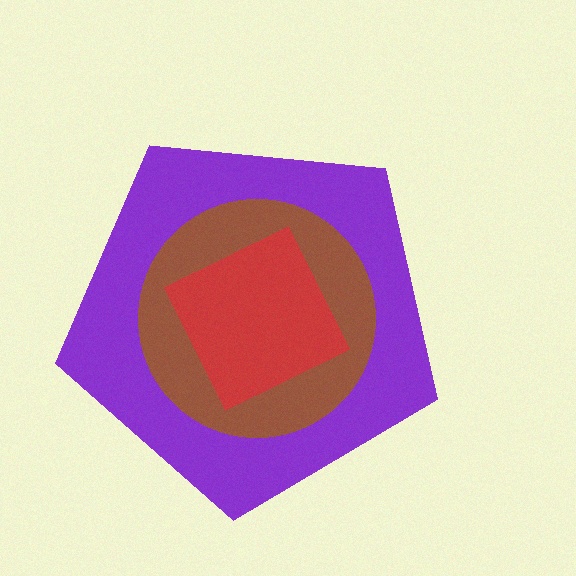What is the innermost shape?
The red diamond.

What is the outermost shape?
The purple pentagon.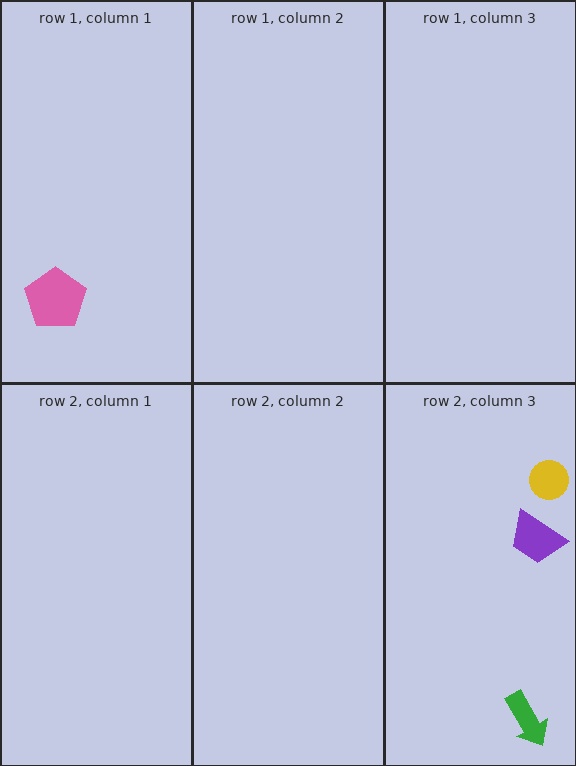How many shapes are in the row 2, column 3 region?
3.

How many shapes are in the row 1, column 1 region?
1.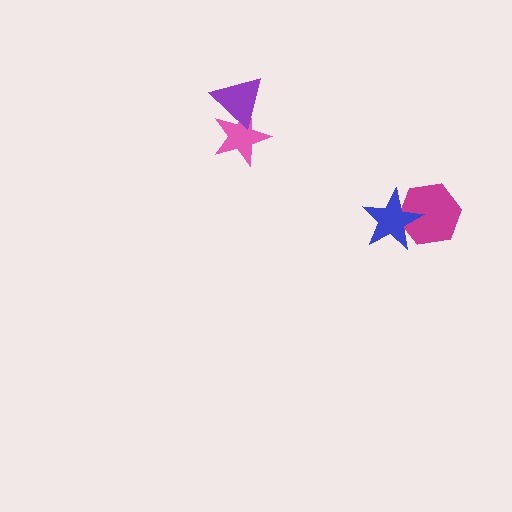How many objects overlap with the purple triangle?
1 object overlaps with the purple triangle.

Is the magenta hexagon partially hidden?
Yes, it is partially covered by another shape.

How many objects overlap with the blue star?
1 object overlaps with the blue star.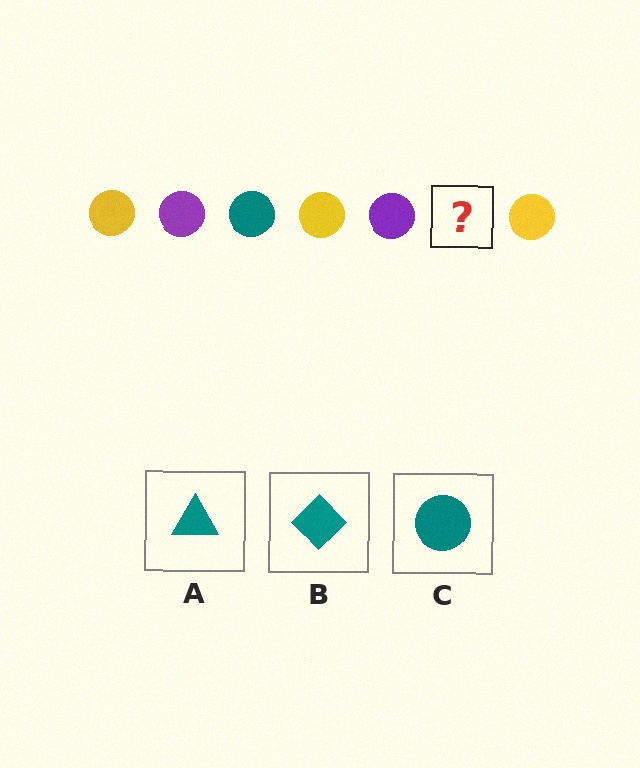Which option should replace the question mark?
Option C.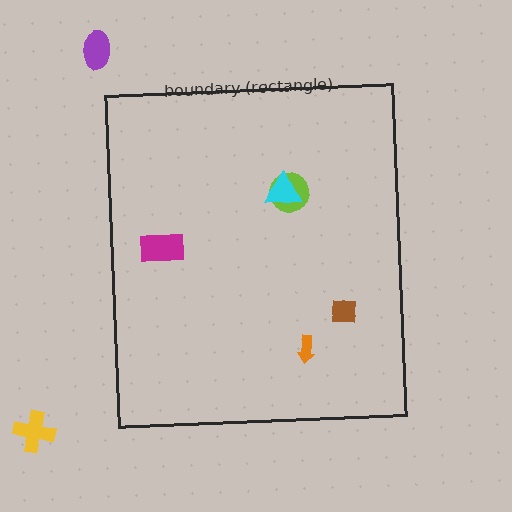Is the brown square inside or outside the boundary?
Inside.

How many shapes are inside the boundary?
5 inside, 2 outside.